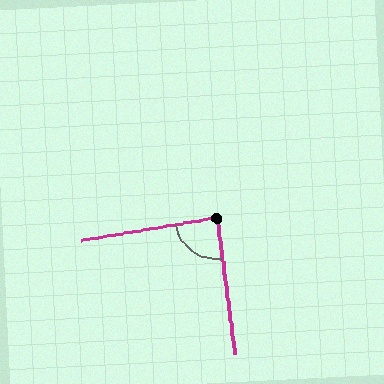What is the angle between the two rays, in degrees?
Approximately 88 degrees.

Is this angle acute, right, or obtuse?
It is approximately a right angle.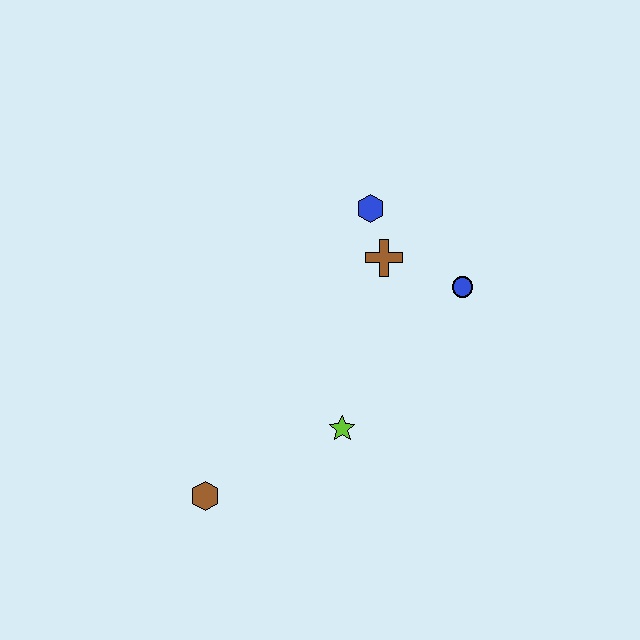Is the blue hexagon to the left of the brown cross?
Yes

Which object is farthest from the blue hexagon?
The brown hexagon is farthest from the blue hexagon.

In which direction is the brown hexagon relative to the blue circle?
The brown hexagon is to the left of the blue circle.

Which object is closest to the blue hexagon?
The brown cross is closest to the blue hexagon.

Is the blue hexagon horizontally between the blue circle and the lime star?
Yes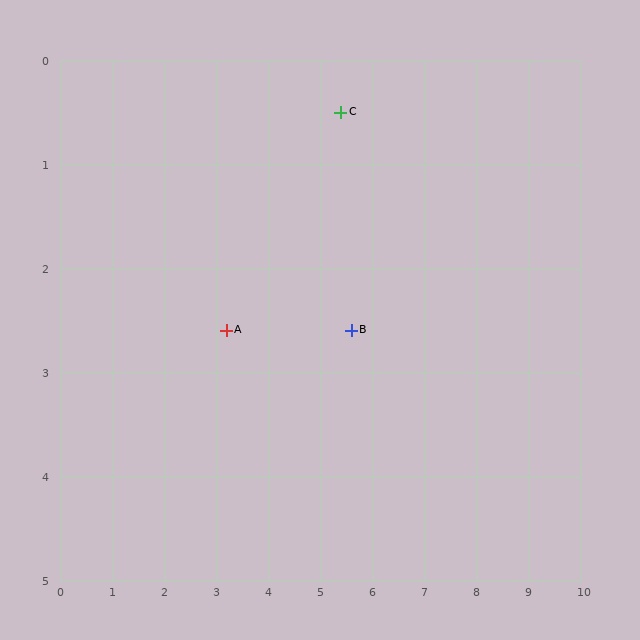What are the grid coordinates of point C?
Point C is at approximately (5.4, 0.5).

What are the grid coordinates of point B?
Point B is at approximately (5.6, 2.6).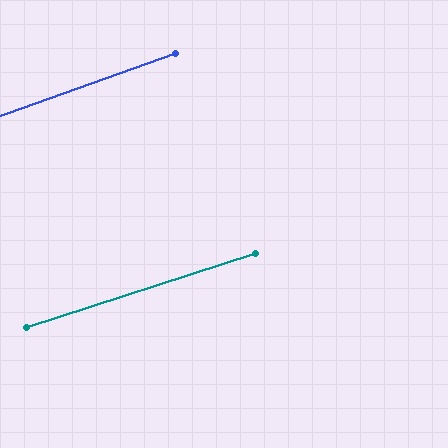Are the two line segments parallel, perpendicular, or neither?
Parallel — their directions differ by only 1.4°.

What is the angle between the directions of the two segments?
Approximately 1 degree.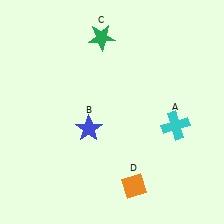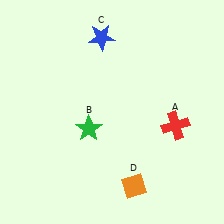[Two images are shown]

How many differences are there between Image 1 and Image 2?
There are 3 differences between the two images.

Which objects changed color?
A changed from cyan to red. B changed from blue to green. C changed from green to blue.